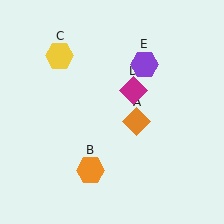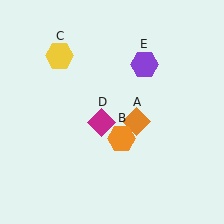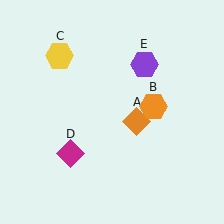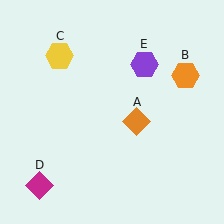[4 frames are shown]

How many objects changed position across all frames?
2 objects changed position: orange hexagon (object B), magenta diamond (object D).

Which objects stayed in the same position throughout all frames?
Orange diamond (object A) and yellow hexagon (object C) and purple hexagon (object E) remained stationary.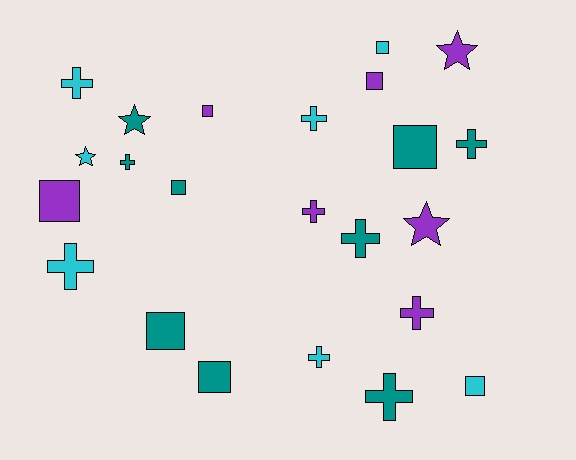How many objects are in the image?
There are 23 objects.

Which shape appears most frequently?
Cross, with 10 objects.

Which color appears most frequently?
Teal, with 9 objects.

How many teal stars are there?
There is 1 teal star.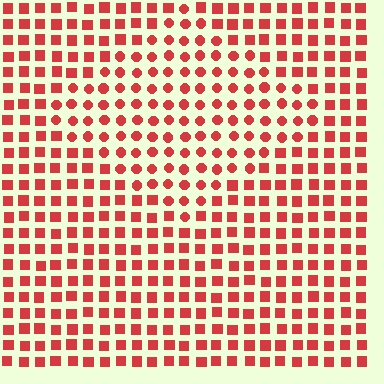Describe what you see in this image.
The image is filled with small red elements arranged in a uniform grid. A diamond-shaped region contains circles, while the surrounding area contains squares. The boundary is defined purely by the change in element shape.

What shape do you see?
I see a diamond.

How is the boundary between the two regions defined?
The boundary is defined by a change in element shape: circles inside vs. squares outside. All elements share the same color and spacing.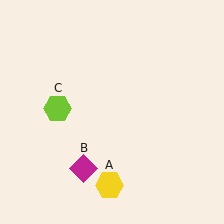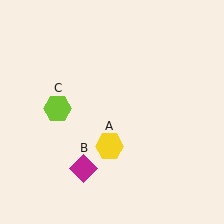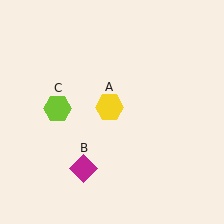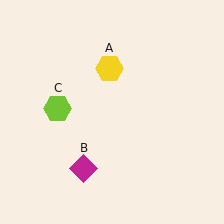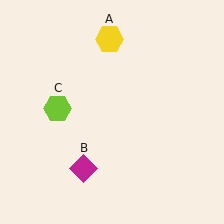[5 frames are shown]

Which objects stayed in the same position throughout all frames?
Magenta diamond (object B) and lime hexagon (object C) remained stationary.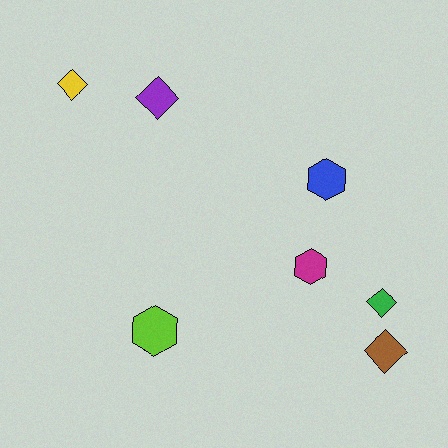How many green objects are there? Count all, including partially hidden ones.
There is 1 green object.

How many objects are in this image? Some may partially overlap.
There are 7 objects.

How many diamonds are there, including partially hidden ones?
There are 4 diamonds.